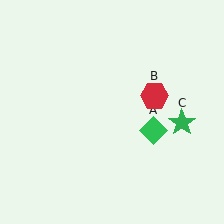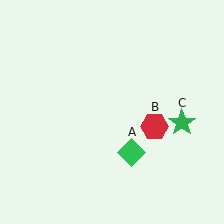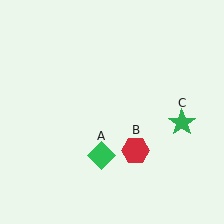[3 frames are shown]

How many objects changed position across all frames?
2 objects changed position: green diamond (object A), red hexagon (object B).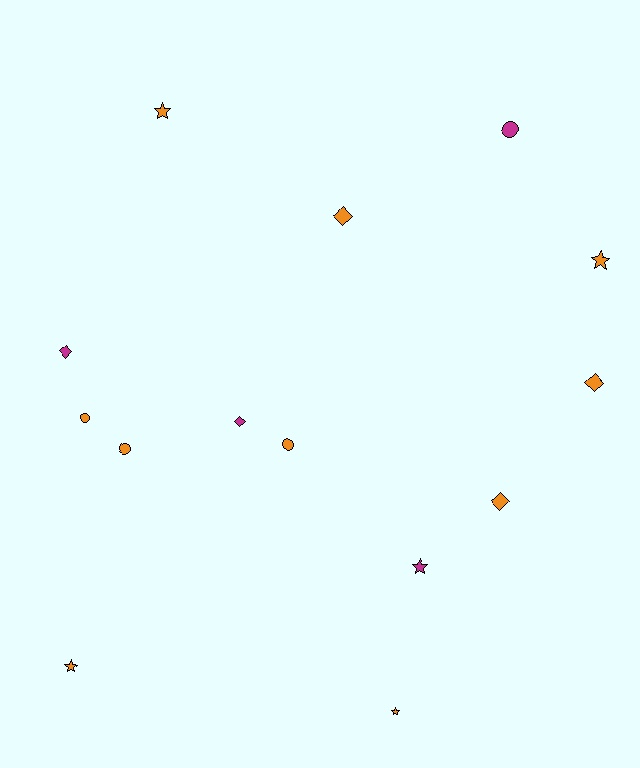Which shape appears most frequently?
Star, with 5 objects.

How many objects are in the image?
There are 14 objects.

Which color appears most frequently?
Orange, with 10 objects.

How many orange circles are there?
There are 3 orange circles.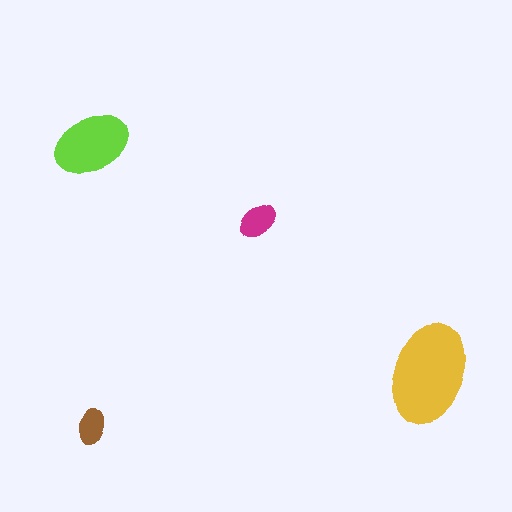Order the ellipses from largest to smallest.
the yellow one, the lime one, the magenta one, the brown one.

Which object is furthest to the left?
The brown ellipse is leftmost.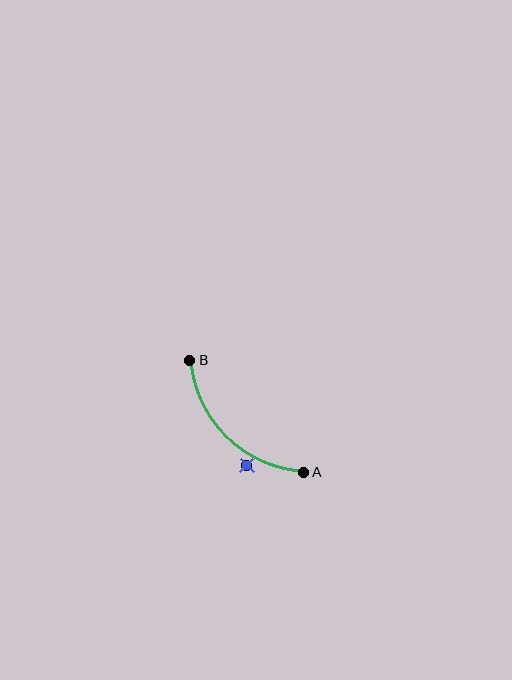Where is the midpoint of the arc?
The arc midpoint is the point on the curve farthest from the straight line joining A and B. It sits below and to the left of that line.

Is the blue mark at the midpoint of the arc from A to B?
No — the blue mark does not lie on the arc at all. It sits slightly outside the curve.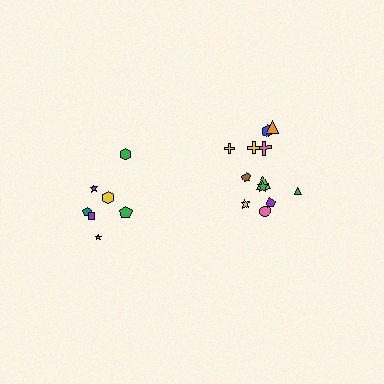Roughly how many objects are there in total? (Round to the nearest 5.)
Roughly 20 objects in total.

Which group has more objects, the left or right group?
The right group.